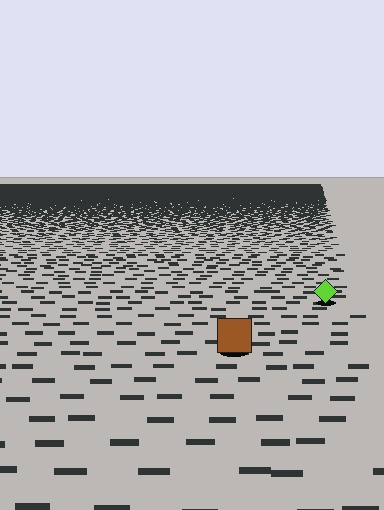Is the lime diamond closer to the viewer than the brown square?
No. The brown square is closer — you can tell from the texture gradient: the ground texture is coarser near it.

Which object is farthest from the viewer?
The lime diamond is farthest from the viewer. It appears smaller and the ground texture around it is denser.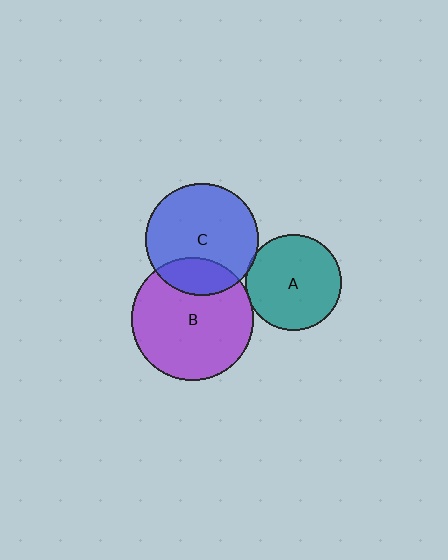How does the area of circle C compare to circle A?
Approximately 1.4 times.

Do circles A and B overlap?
Yes.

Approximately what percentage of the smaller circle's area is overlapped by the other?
Approximately 5%.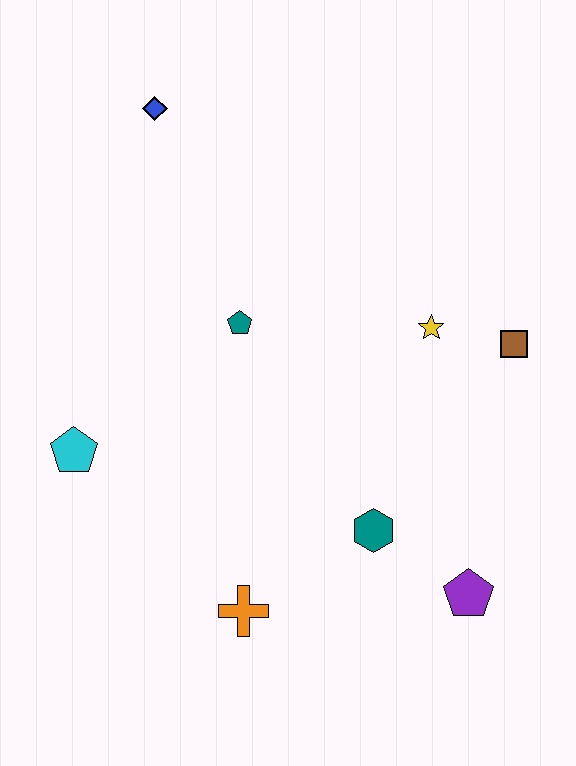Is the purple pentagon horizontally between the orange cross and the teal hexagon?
No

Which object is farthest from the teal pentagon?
The purple pentagon is farthest from the teal pentagon.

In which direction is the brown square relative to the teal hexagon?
The brown square is above the teal hexagon.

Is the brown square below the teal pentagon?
Yes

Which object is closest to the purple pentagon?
The teal hexagon is closest to the purple pentagon.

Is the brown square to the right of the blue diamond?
Yes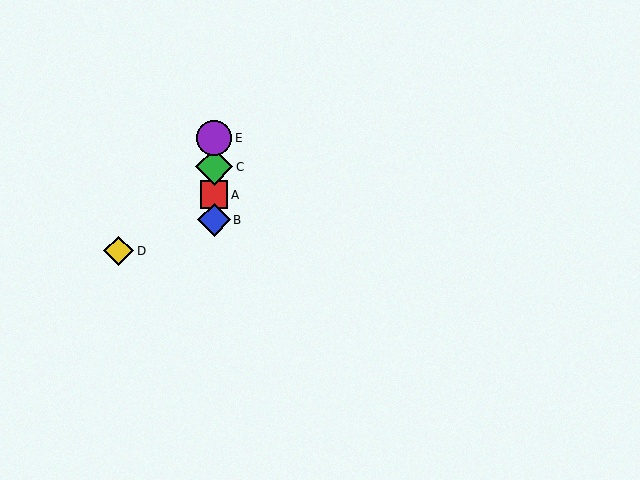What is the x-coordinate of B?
Object B is at x≈214.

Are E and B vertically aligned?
Yes, both are at x≈214.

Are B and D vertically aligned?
No, B is at x≈214 and D is at x≈119.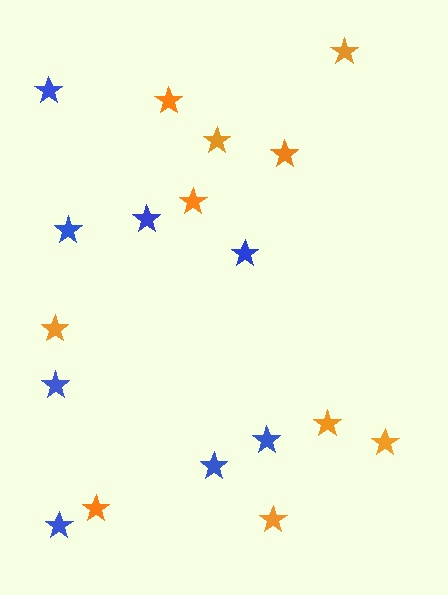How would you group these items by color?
There are 2 groups: one group of orange stars (10) and one group of blue stars (8).